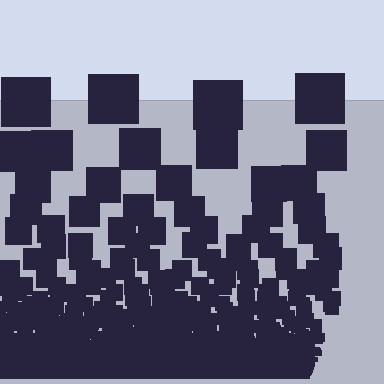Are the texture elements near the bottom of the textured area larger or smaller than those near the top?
Smaller. The gradient is inverted — elements near the bottom are smaller and denser.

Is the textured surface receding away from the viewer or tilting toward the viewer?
The surface appears to tilt toward the viewer. Texture elements get larger and sparser toward the top.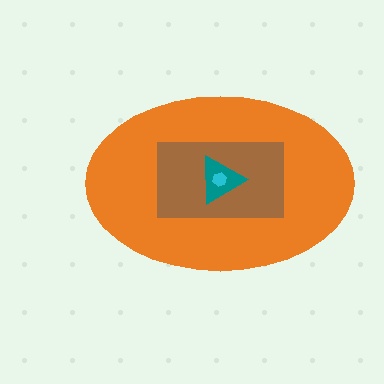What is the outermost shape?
The orange ellipse.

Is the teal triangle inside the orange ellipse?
Yes.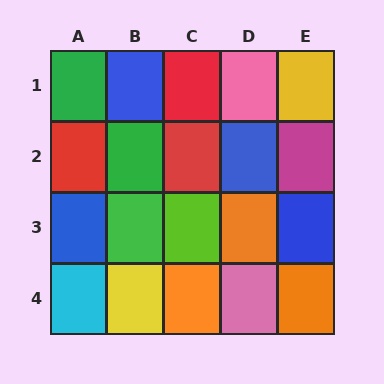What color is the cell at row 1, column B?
Blue.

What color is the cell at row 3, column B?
Green.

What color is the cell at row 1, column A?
Green.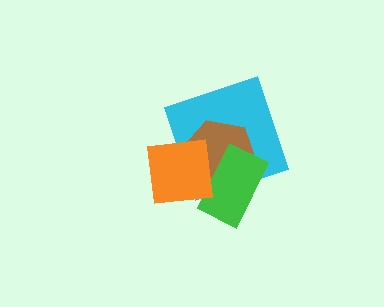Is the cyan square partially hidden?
Yes, it is partially covered by another shape.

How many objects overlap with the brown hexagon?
3 objects overlap with the brown hexagon.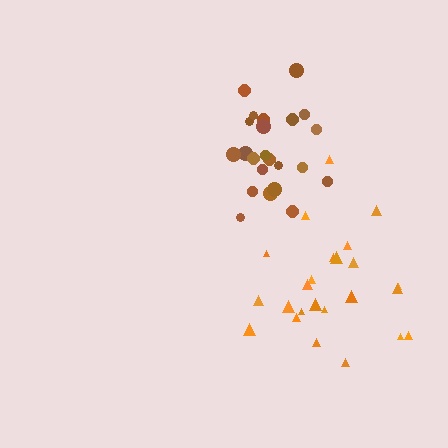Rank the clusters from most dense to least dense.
brown, orange.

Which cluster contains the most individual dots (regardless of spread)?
Orange (24).